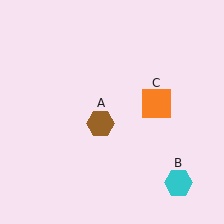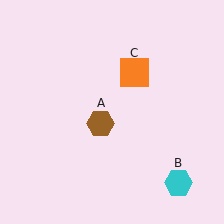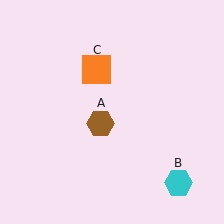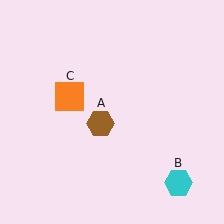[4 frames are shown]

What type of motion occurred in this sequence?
The orange square (object C) rotated counterclockwise around the center of the scene.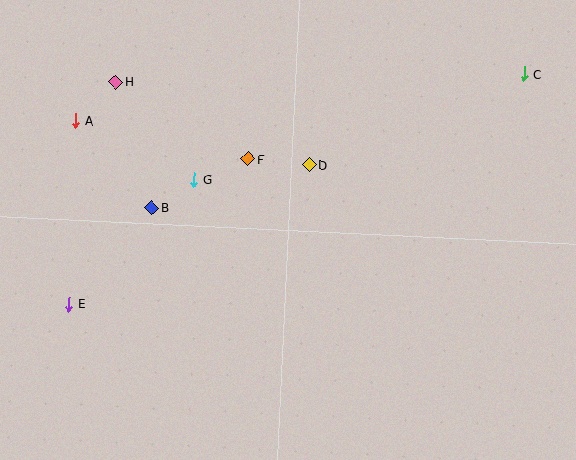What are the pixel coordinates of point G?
Point G is at (194, 180).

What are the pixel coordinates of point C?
Point C is at (524, 74).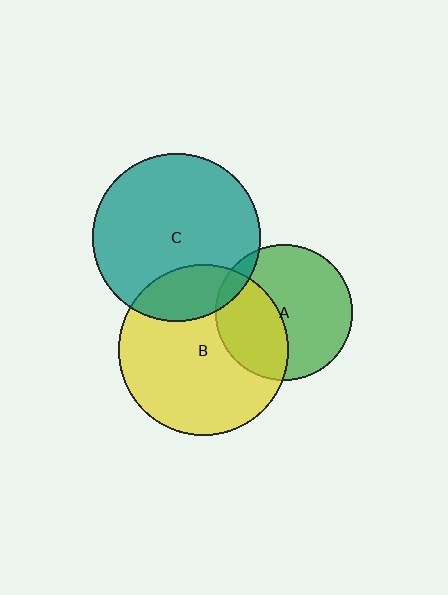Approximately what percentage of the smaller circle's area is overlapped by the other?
Approximately 40%.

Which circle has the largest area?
Circle B (yellow).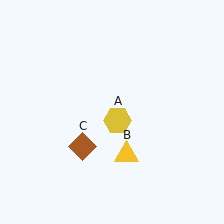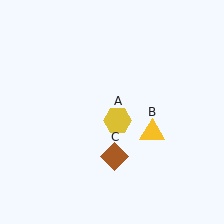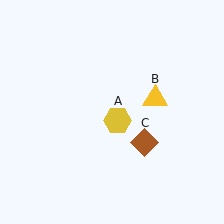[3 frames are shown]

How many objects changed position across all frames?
2 objects changed position: yellow triangle (object B), brown diamond (object C).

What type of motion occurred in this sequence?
The yellow triangle (object B), brown diamond (object C) rotated counterclockwise around the center of the scene.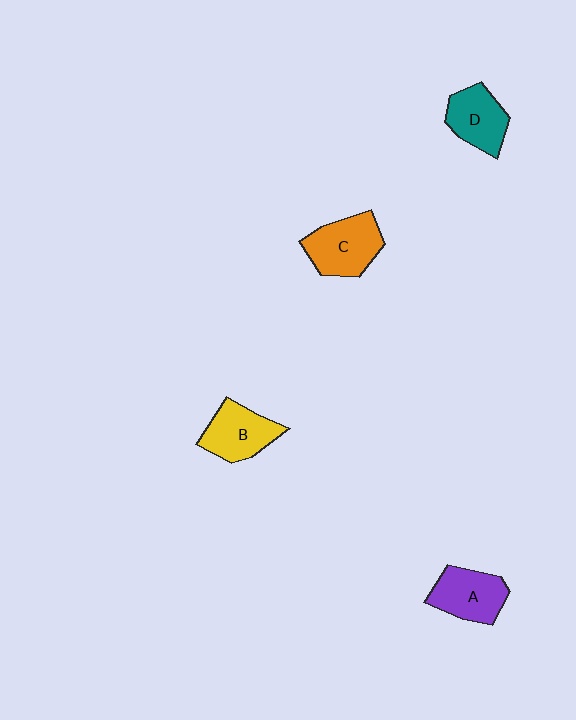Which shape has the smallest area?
Shape D (teal).